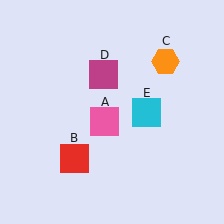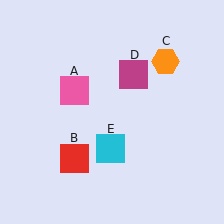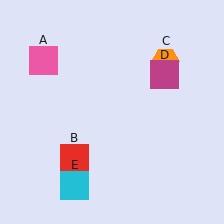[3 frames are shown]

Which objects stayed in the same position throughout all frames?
Red square (object B) and orange hexagon (object C) remained stationary.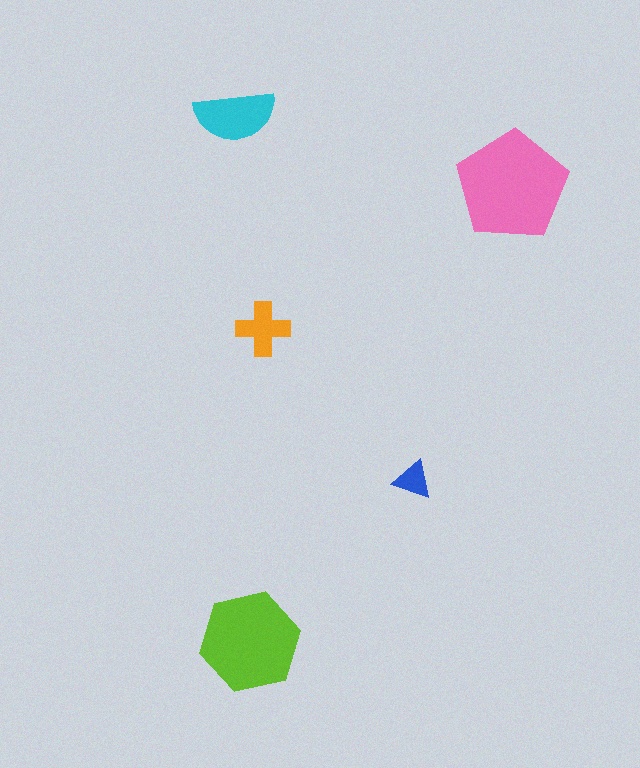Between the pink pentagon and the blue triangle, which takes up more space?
The pink pentagon.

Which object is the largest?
The pink pentagon.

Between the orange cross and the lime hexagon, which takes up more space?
The lime hexagon.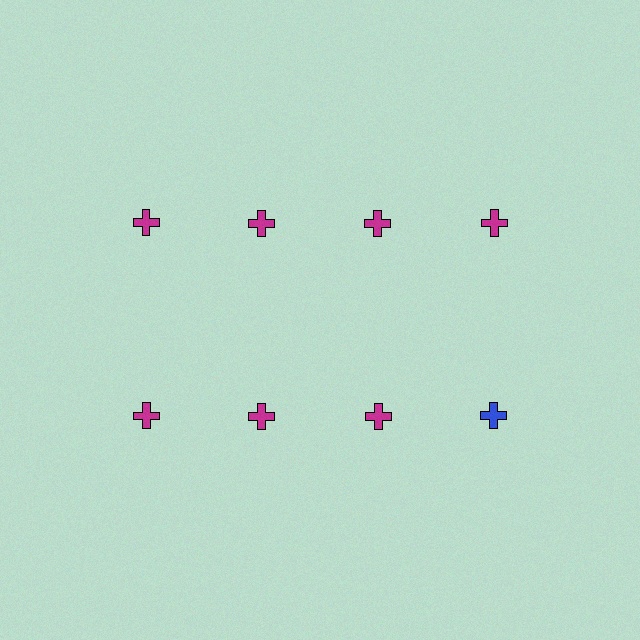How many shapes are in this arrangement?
There are 8 shapes arranged in a grid pattern.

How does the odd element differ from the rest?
It has a different color: blue instead of magenta.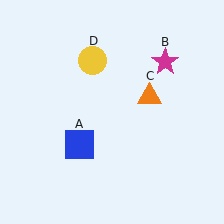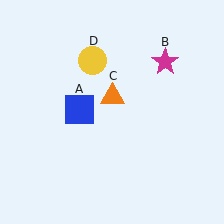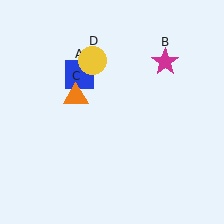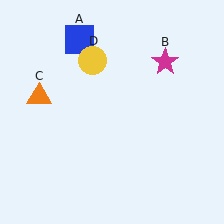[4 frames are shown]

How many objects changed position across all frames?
2 objects changed position: blue square (object A), orange triangle (object C).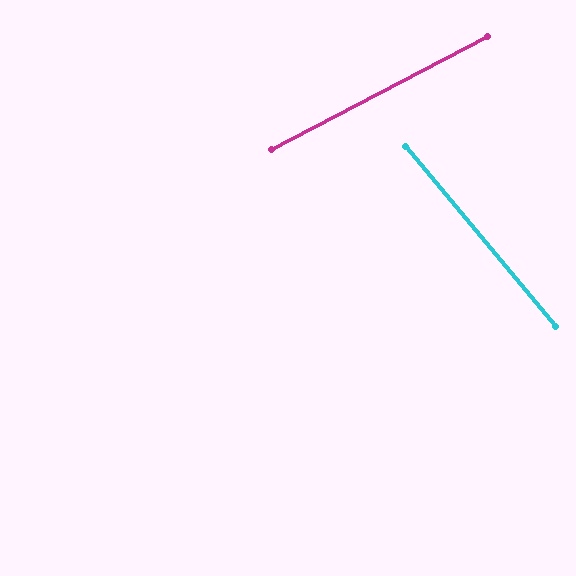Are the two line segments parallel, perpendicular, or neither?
Neither parallel nor perpendicular — they differ by about 78°.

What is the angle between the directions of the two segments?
Approximately 78 degrees.